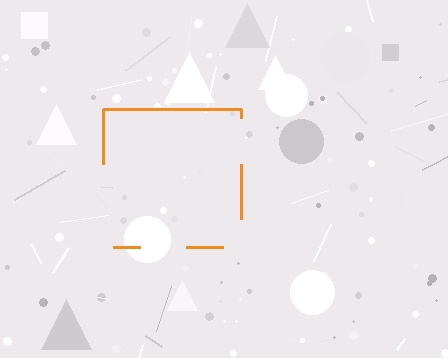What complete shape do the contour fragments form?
The contour fragments form a square.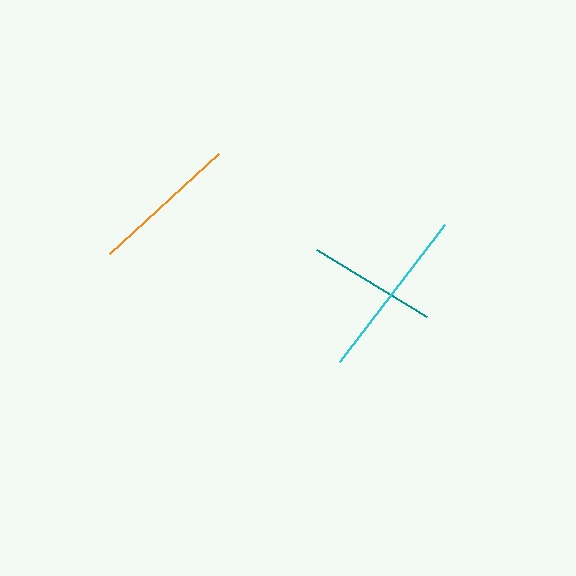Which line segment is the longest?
The cyan line is the longest at approximately 173 pixels.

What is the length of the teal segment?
The teal segment is approximately 128 pixels long.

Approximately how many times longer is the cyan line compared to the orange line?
The cyan line is approximately 1.2 times the length of the orange line.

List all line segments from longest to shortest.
From longest to shortest: cyan, orange, teal.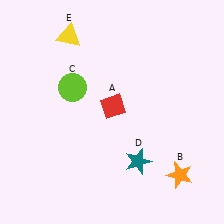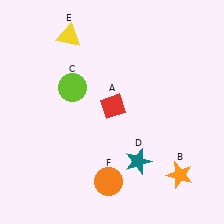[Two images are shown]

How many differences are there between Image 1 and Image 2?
There is 1 difference between the two images.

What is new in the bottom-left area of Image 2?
An orange circle (F) was added in the bottom-left area of Image 2.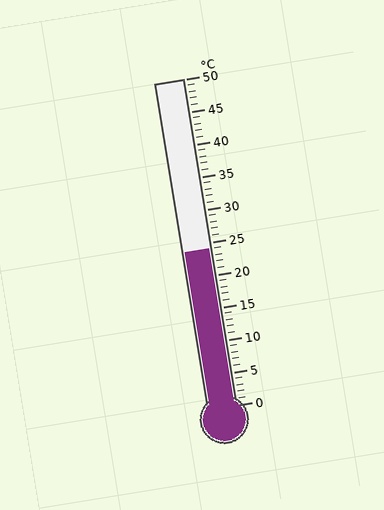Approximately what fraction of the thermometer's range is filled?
The thermometer is filled to approximately 50% of its range.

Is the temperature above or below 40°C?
The temperature is below 40°C.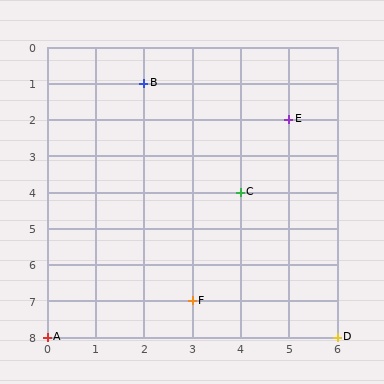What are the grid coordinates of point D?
Point D is at grid coordinates (6, 8).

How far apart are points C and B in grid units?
Points C and B are 2 columns and 3 rows apart (about 3.6 grid units diagonally).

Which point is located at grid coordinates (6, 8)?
Point D is at (6, 8).